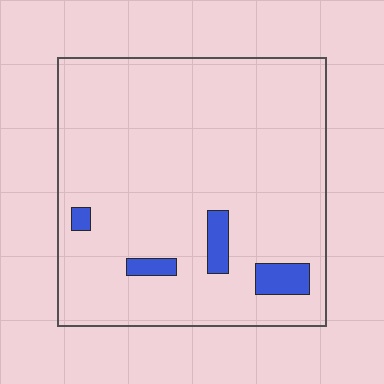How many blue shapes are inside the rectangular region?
4.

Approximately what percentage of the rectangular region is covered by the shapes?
Approximately 5%.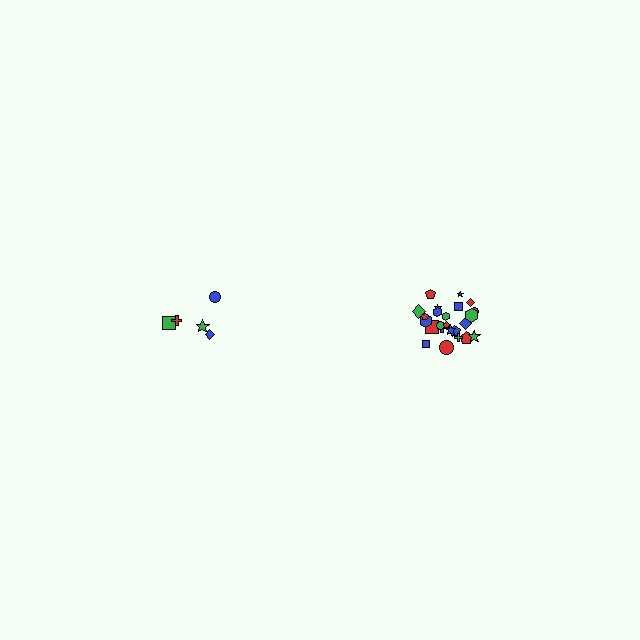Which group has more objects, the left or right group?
The right group.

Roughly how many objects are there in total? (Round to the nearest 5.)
Roughly 30 objects in total.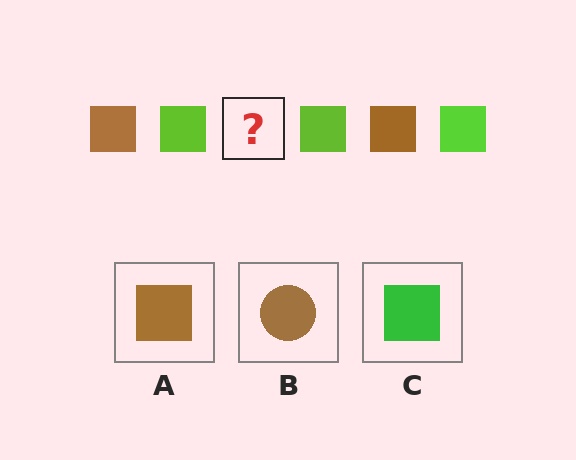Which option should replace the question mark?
Option A.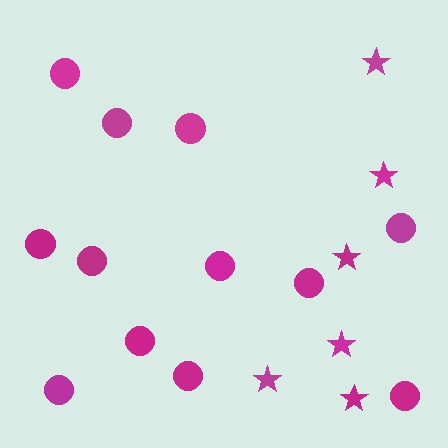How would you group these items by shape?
There are 2 groups: one group of stars (6) and one group of circles (12).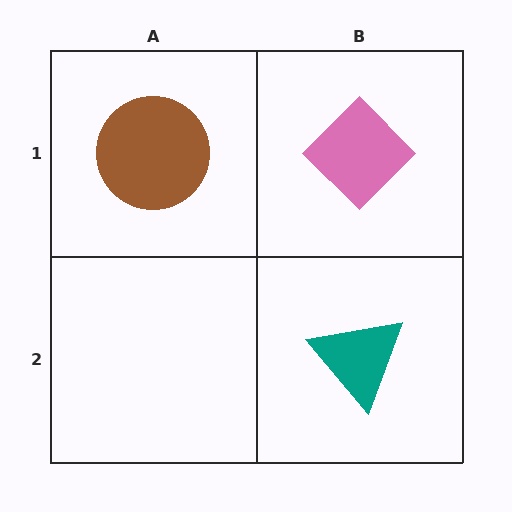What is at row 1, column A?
A brown circle.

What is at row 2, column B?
A teal triangle.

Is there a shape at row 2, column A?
No, that cell is empty.